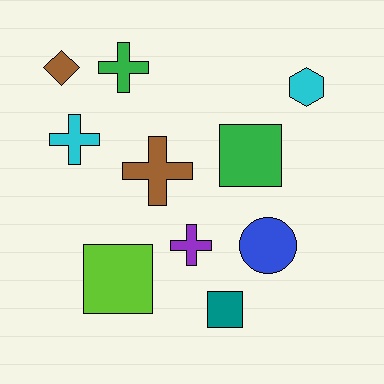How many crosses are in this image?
There are 4 crosses.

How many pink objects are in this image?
There are no pink objects.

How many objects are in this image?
There are 10 objects.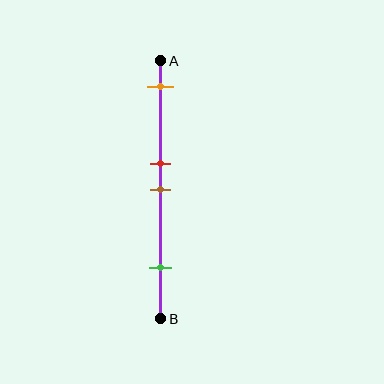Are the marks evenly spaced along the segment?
No, the marks are not evenly spaced.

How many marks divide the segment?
There are 4 marks dividing the segment.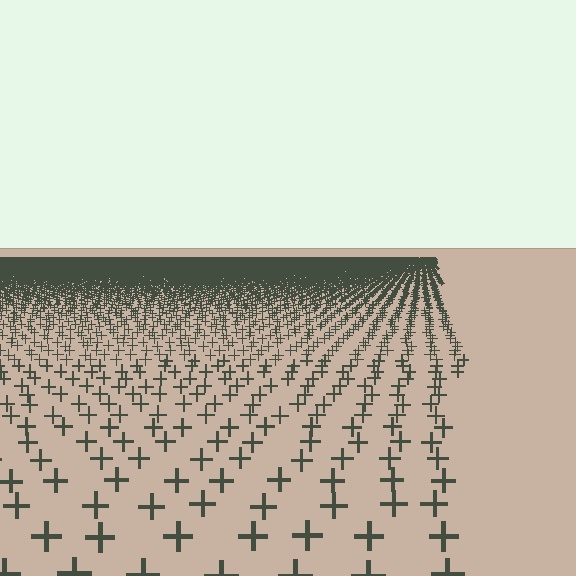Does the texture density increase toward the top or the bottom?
Density increases toward the top.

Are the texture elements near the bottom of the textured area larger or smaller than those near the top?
Larger. Near the bottom, elements are closer to the viewer and appear at a bigger on-screen size.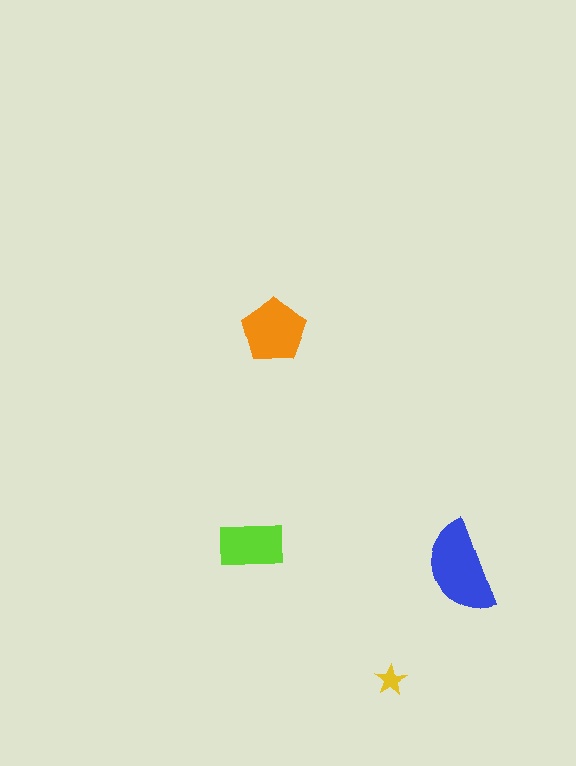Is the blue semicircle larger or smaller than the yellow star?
Larger.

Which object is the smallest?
The yellow star.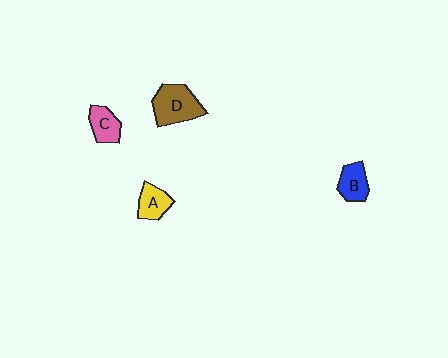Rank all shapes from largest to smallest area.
From largest to smallest: D (brown), B (blue), A (yellow), C (pink).